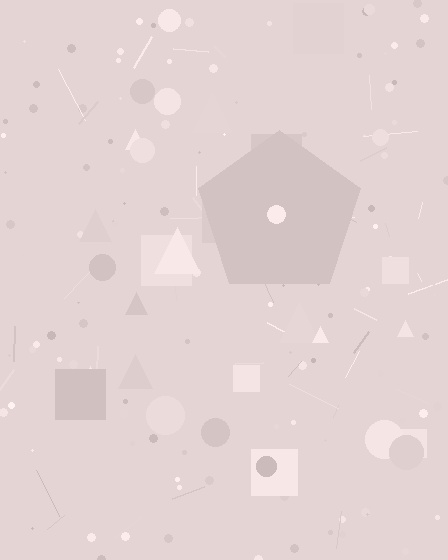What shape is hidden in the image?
A pentagon is hidden in the image.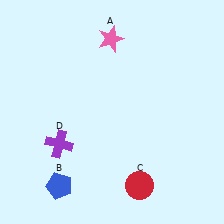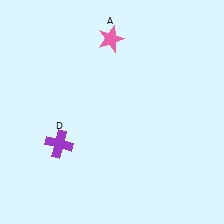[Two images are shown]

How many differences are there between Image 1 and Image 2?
There are 2 differences between the two images.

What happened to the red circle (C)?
The red circle (C) was removed in Image 2. It was in the bottom-right area of Image 1.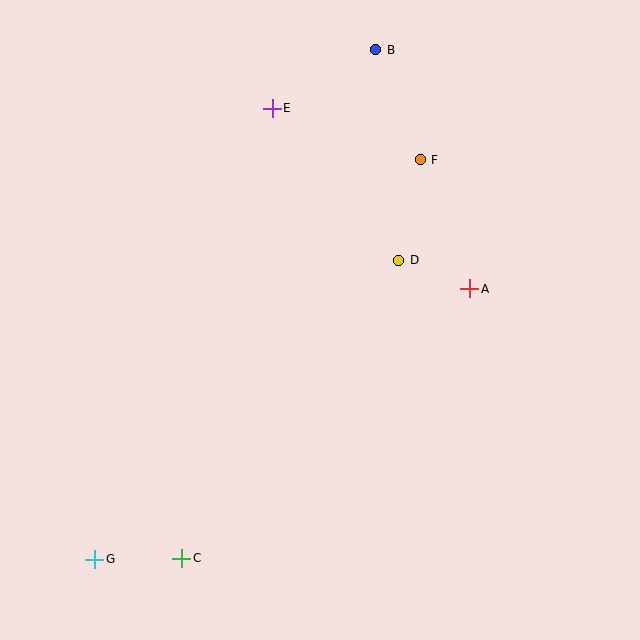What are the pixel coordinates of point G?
Point G is at (95, 559).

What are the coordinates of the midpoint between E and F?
The midpoint between E and F is at (346, 134).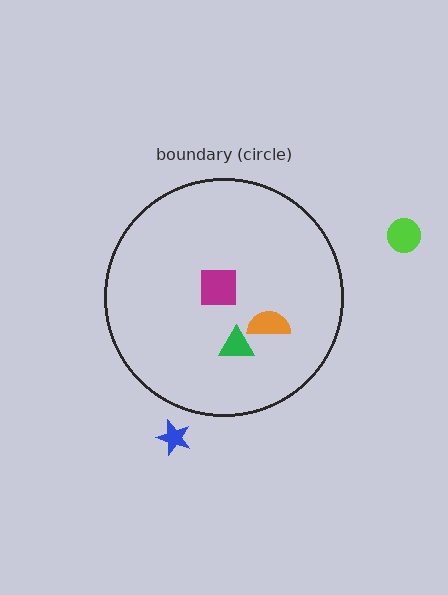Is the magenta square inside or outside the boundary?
Inside.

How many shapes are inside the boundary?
3 inside, 2 outside.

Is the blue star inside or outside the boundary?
Outside.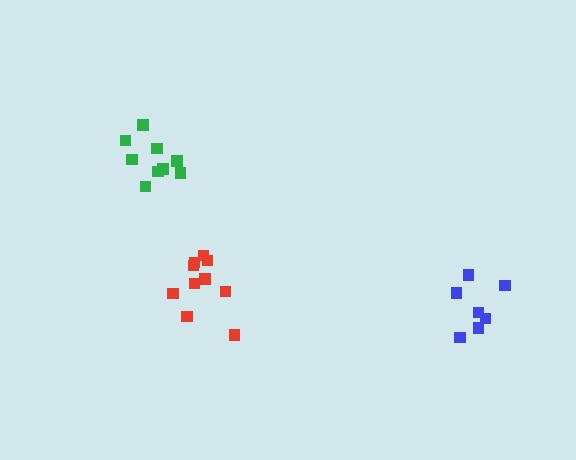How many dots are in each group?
Group 1: 10 dots, Group 2: 7 dots, Group 3: 9 dots (26 total).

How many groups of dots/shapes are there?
There are 3 groups.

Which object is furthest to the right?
The blue cluster is rightmost.